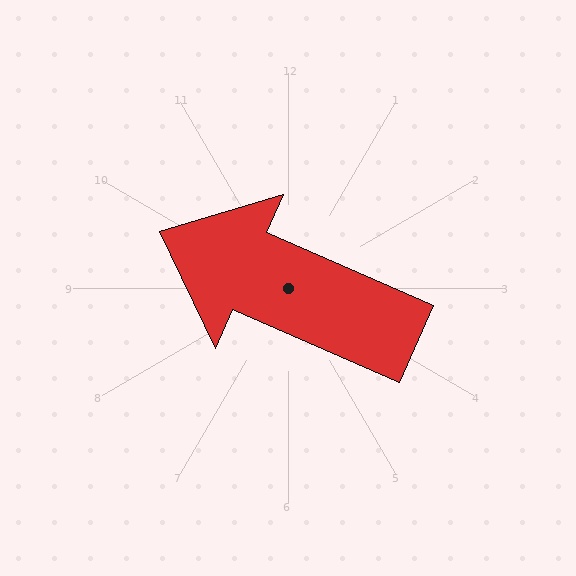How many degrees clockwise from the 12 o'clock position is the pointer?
Approximately 294 degrees.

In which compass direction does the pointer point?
Northwest.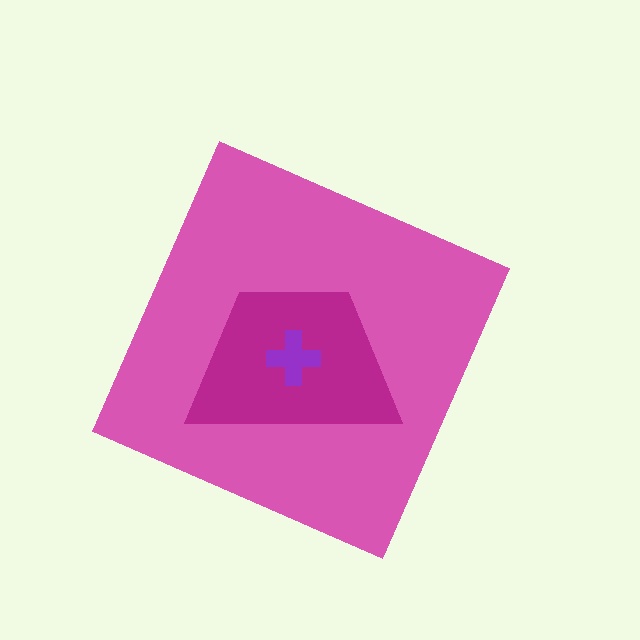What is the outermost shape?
The pink diamond.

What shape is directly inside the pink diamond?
The magenta trapezoid.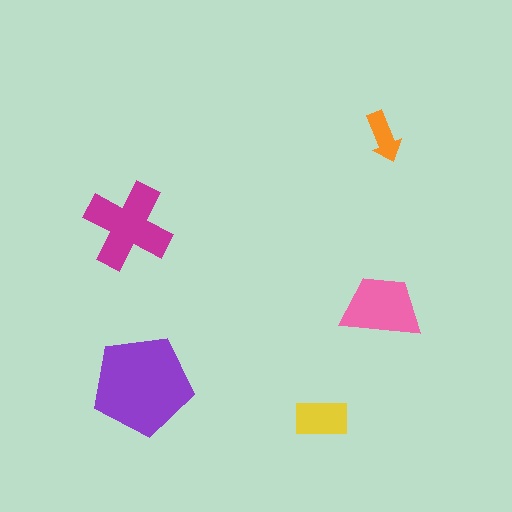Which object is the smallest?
The orange arrow.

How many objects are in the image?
There are 5 objects in the image.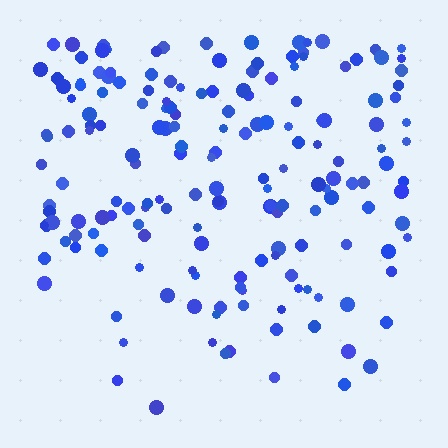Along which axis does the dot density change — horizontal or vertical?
Vertical.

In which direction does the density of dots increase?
From bottom to top, with the top side densest.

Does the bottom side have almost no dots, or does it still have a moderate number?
Still a moderate number, just noticeably fewer than the top.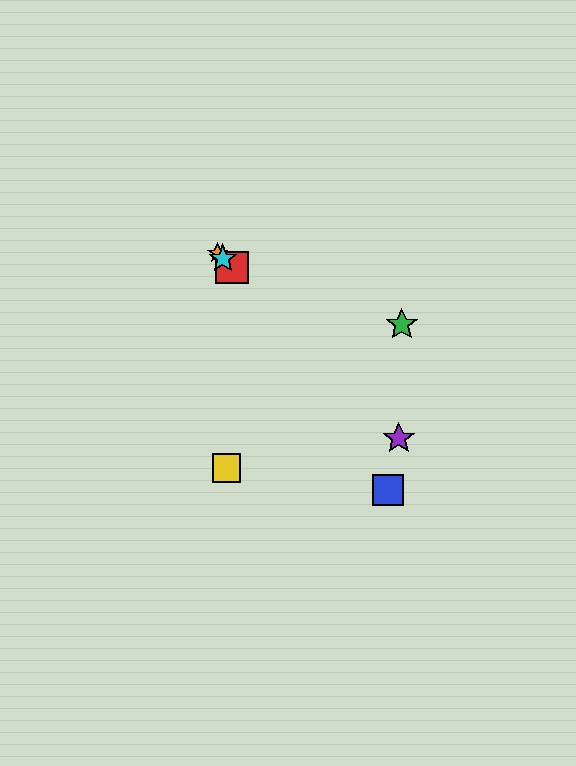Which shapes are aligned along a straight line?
The red square, the purple star, the orange star, the cyan star are aligned along a straight line.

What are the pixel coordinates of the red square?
The red square is at (232, 268).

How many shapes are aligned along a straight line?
4 shapes (the red square, the purple star, the orange star, the cyan star) are aligned along a straight line.